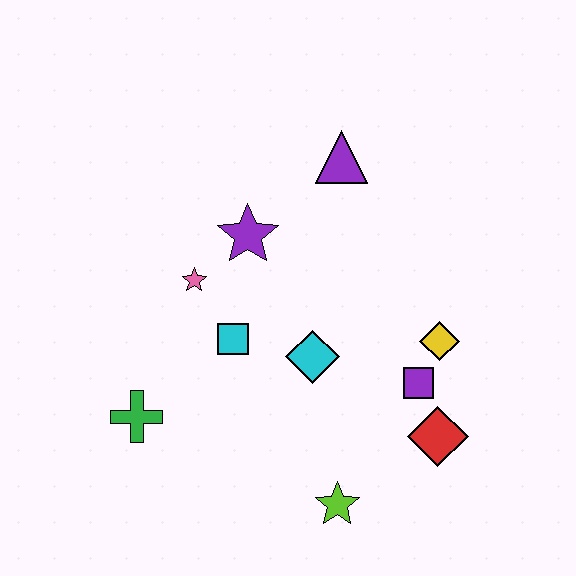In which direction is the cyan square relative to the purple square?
The cyan square is to the left of the purple square.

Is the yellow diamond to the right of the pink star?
Yes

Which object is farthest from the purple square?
The green cross is farthest from the purple square.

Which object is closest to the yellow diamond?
The purple square is closest to the yellow diamond.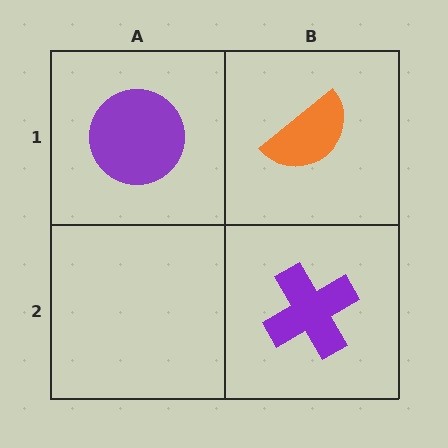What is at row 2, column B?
A purple cross.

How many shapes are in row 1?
2 shapes.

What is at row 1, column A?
A purple circle.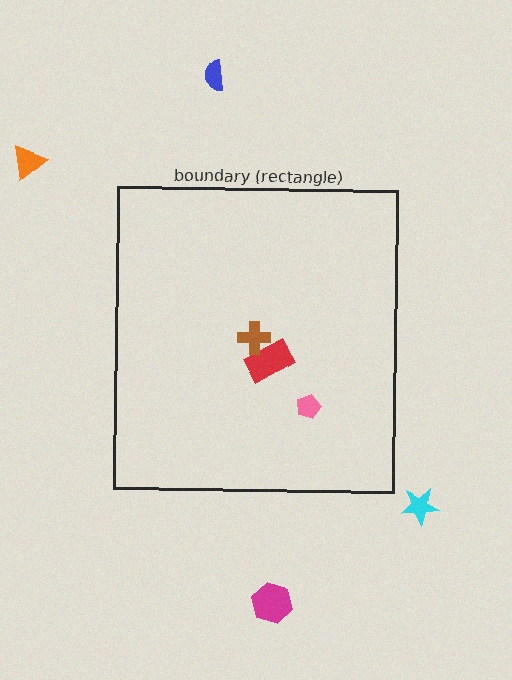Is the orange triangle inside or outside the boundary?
Outside.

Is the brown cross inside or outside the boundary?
Inside.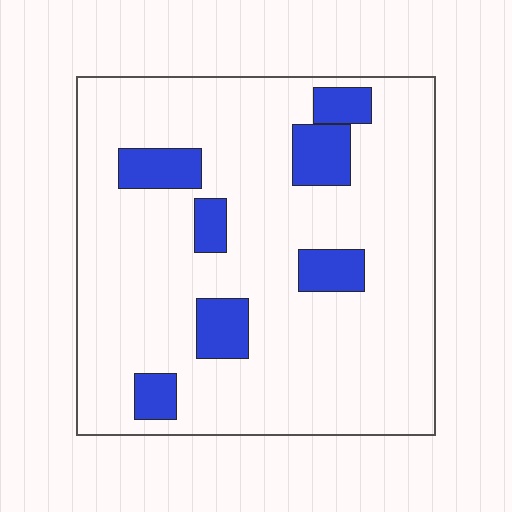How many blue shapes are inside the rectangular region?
7.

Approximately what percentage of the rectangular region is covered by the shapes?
Approximately 15%.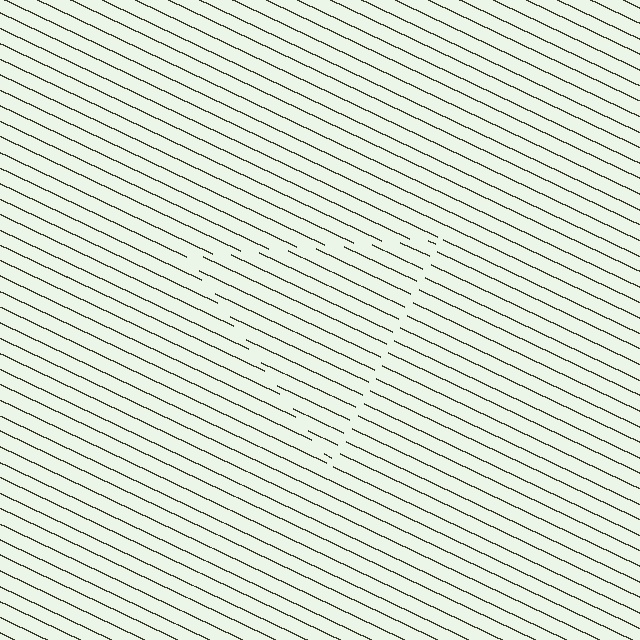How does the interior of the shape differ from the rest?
The interior of the shape contains the same grating, shifted by half a period — the contour is defined by the phase discontinuity where line-ends from the inner and outer gratings abut.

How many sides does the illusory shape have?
3 sides — the line-ends trace a triangle.